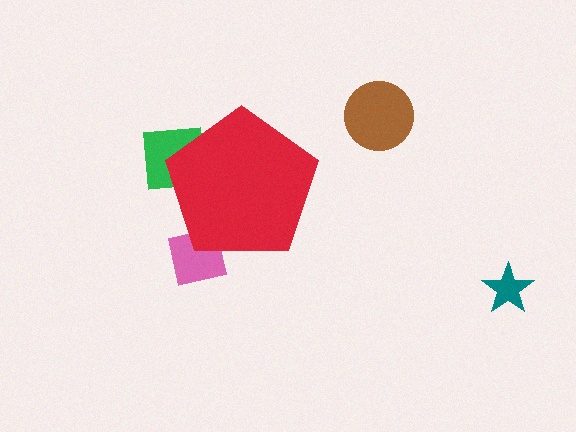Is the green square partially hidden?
Yes, the green square is partially hidden behind the red pentagon.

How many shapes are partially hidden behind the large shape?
2 shapes are partially hidden.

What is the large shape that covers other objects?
A red pentagon.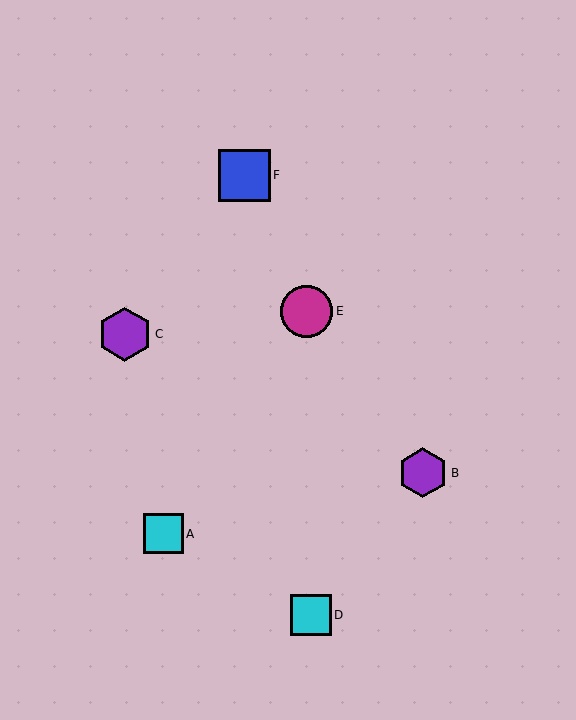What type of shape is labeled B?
Shape B is a purple hexagon.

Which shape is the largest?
The purple hexagon (labeled C) is the largest.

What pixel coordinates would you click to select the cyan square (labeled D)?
Click at (311, 615) to select the cyan square D.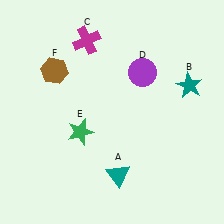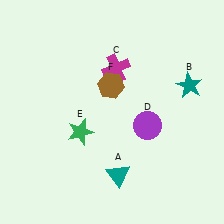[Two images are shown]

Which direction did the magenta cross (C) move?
The magenta cross (C) moved right.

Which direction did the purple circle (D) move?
The purple circle (D) moved down.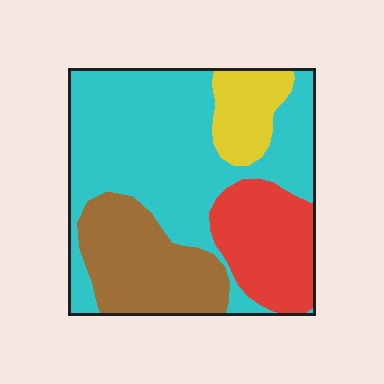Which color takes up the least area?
Yellow, at roughly 10%.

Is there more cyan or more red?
Cyan.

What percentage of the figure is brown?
Brown covers roughly 20% of the figure.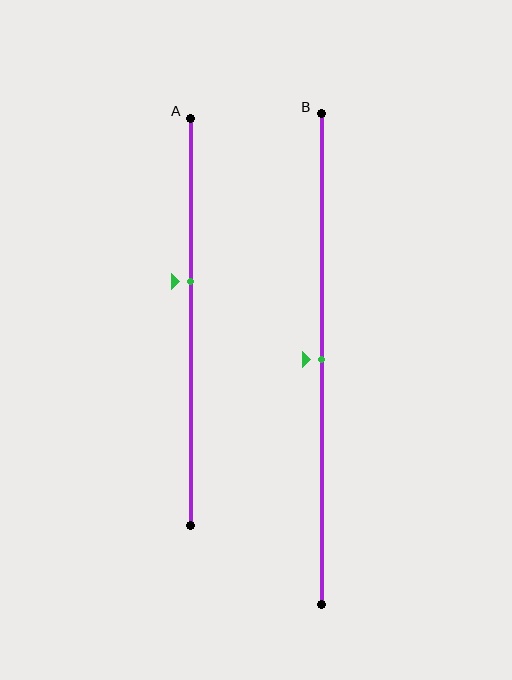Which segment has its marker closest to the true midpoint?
Segment B has its marker closest to the true midpoint.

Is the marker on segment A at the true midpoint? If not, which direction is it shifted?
No, the marker on segment A is shifted upward by about 10% of the segment length.